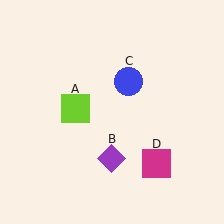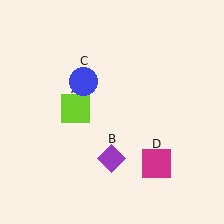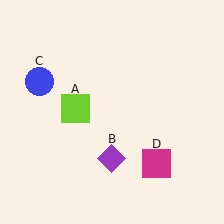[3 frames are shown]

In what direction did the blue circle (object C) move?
The blue circle (object C) moved left.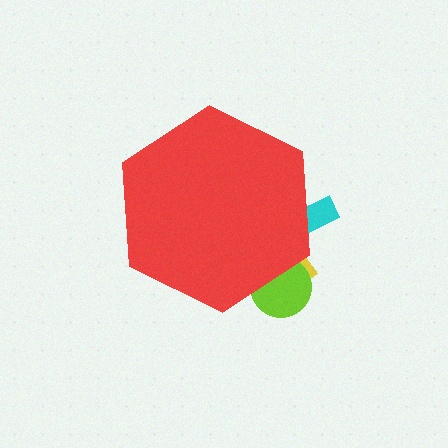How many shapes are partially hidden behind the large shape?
3 shapes are partially hidden.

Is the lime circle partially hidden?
Yes, the lime circle is partially hidden behind the red hexagon.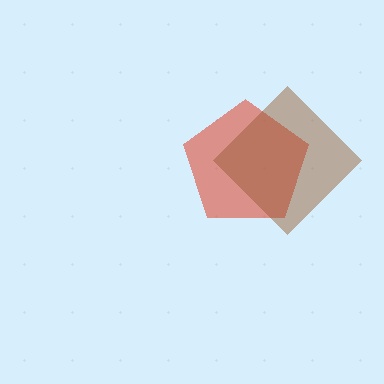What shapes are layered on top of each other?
The layered shapes are: a red pentagon, a brown diamond.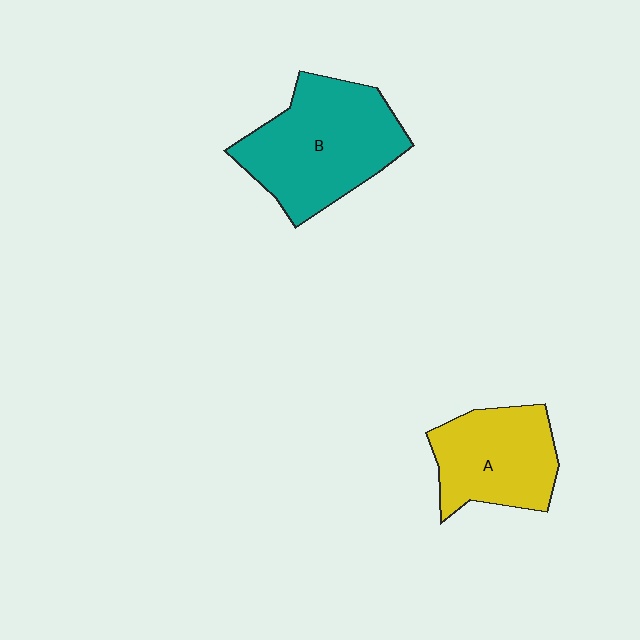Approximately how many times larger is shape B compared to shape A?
Approximately 1.4 times.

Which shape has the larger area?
Shape B (teal).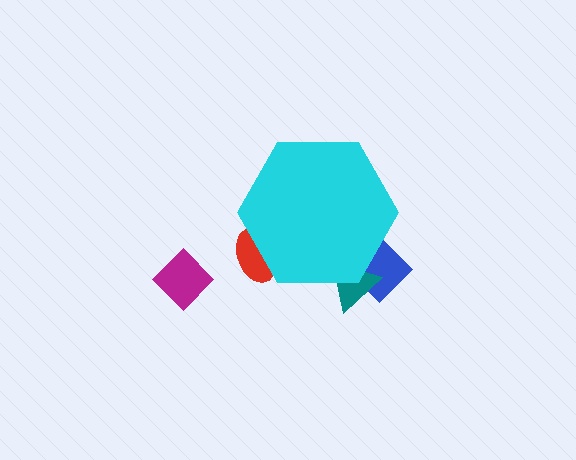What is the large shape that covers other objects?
A cyan hexagon.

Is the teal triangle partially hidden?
Yes, the teal triangle is partially hidden behind the cyan hexagon.